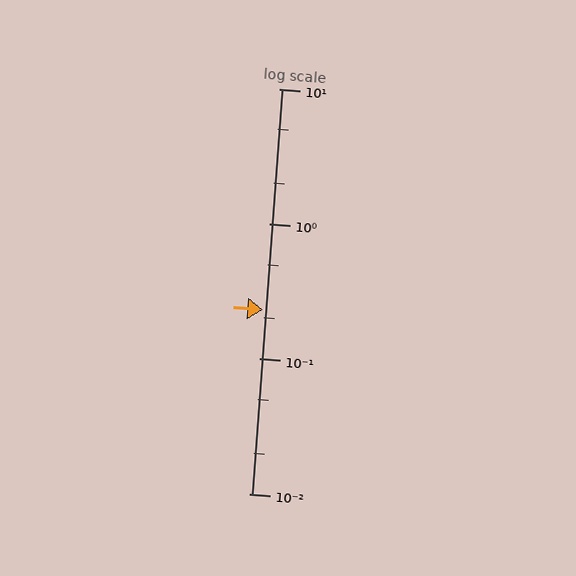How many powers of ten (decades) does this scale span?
The scale spans 3 decades, from 0.01 to 10.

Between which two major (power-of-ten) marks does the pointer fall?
The pointer is between 0.1 and 1.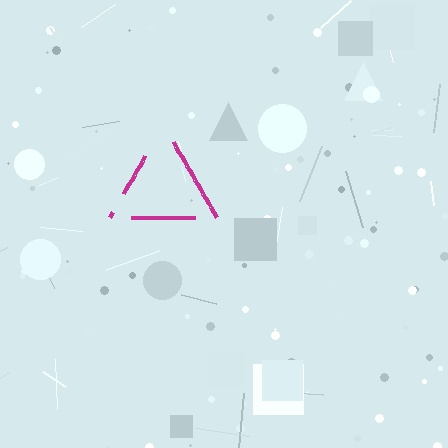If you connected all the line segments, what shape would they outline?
They would outline a triangle.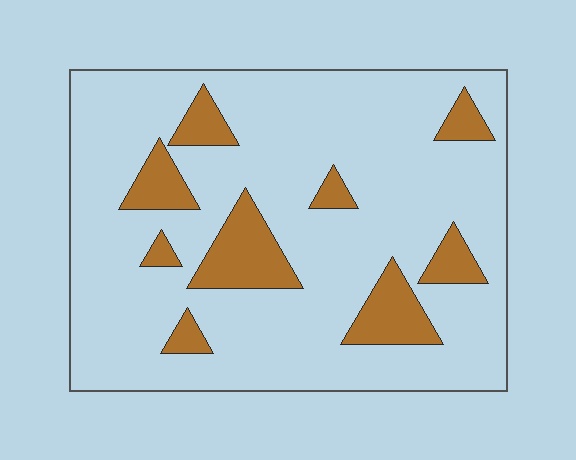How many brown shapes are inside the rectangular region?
9.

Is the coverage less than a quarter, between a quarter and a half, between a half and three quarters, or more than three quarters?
Less than a quarter.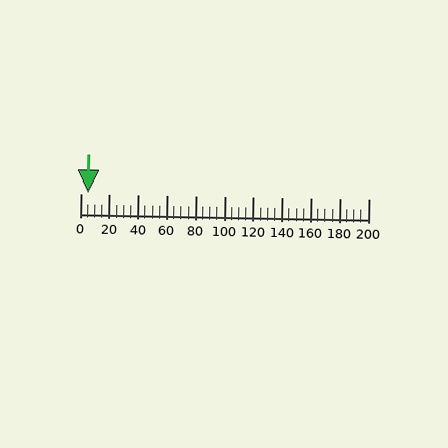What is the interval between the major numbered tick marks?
The major tick marks are spaced 20 units apart.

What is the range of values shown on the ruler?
The ruler shows values from 0 to 200.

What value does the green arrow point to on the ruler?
The green arrow points to approximately 5.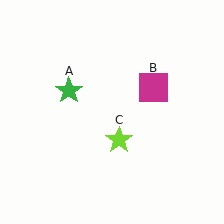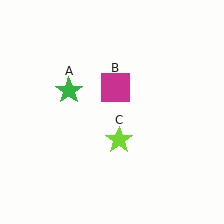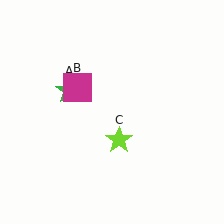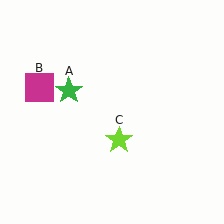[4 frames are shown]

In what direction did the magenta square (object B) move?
The magenta square (object B) moved left.